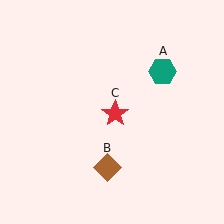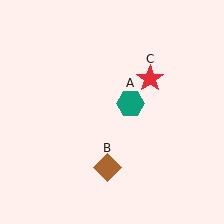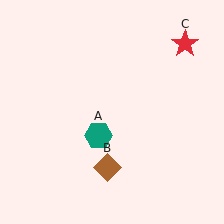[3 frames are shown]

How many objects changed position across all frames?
2 objects changed position: teal hexagon (object A), red star (object C).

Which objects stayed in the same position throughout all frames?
Brown diamond (object B) remained stationary.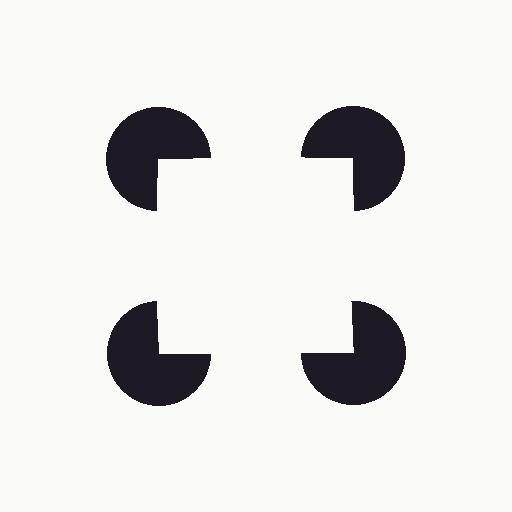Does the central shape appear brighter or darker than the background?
It typically appears slightly brighter than the background, even though no actual brightness change is drawn.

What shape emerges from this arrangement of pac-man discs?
An illusory square — its edges are inferred from the aligned wedge cuts in the pac-man discs, not physically drawn.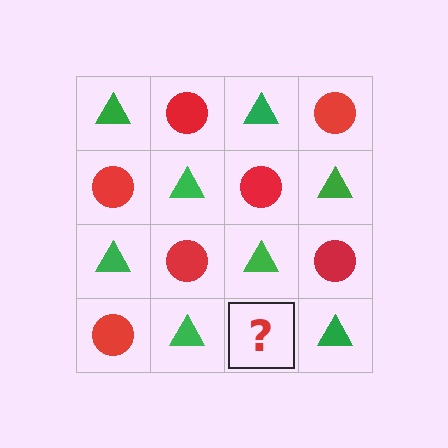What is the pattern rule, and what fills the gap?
The rule is that it alternates green triangle and red circle in a checkerboard pattern. The gap should be filled with a red circle.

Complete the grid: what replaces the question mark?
The question mark should be replaced with a red circle.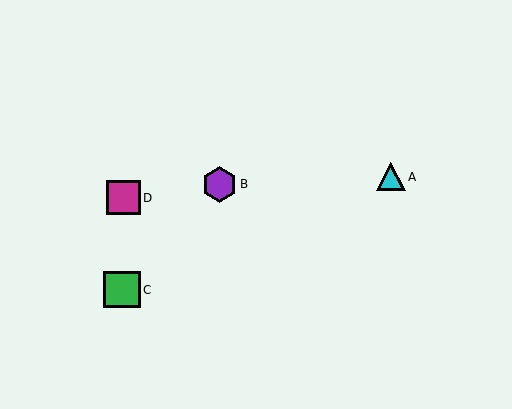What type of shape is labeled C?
Shape C is a green square.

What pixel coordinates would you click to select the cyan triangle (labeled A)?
Click at (391, 177) to select the cyan triangle A.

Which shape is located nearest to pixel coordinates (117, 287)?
The green square (labeled C) at (122, 290) is nearest to that location.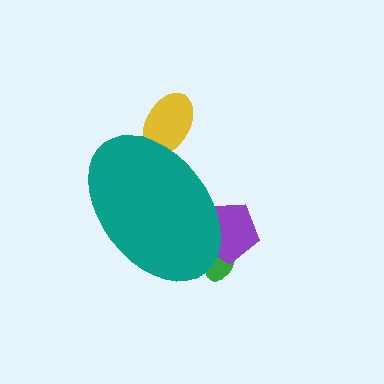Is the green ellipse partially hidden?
Yes, the green ellipse is partially hidden behind the teal ellipse.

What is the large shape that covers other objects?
A teal ellipse.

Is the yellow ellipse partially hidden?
Yes, the yellow ellipse is partially hidden behind the teal ellipse.